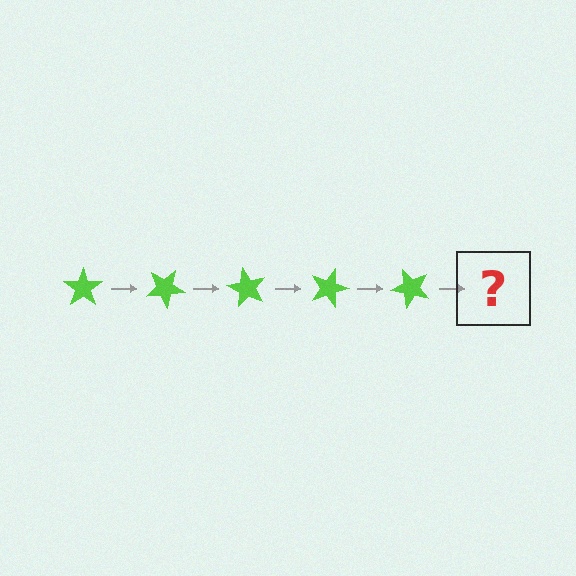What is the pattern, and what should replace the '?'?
The pattern is that the star rotates 30 degrees each step. The '?' should be a lime star rotated 150 degrees.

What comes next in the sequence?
The next element should be a lime star rotated 150 degrees.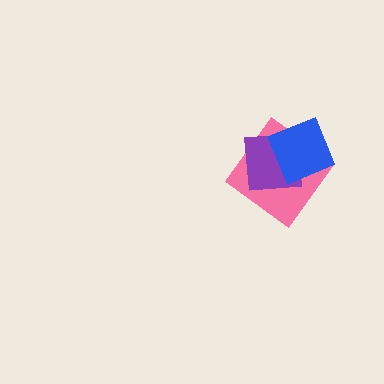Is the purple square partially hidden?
Yes, it is partially covered by another shape.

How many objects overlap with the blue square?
2 objects overlap with the blue square.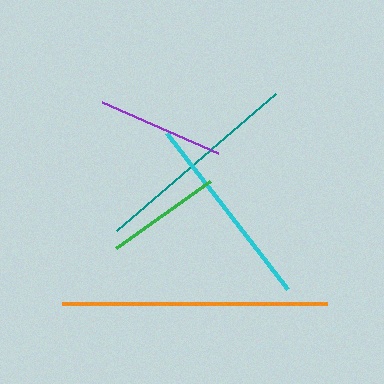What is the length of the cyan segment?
The cyan segment is approximately 198 pixels long.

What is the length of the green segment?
The green segment is approximately 116 pixels long.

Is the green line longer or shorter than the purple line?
The purple line is longer than the green line.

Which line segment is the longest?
The orange line is the longest at approximately 265 pixels.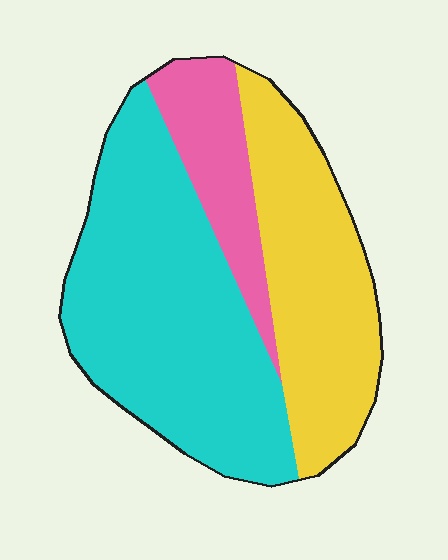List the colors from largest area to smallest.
From largest to smallest: cyan, yellow, pink.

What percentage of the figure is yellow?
Yellow takes up about one third (1/3) of the figure.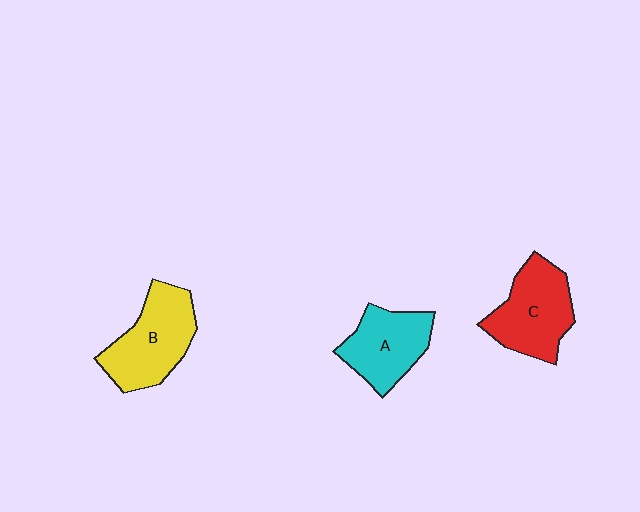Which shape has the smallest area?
Shape A (cyan).